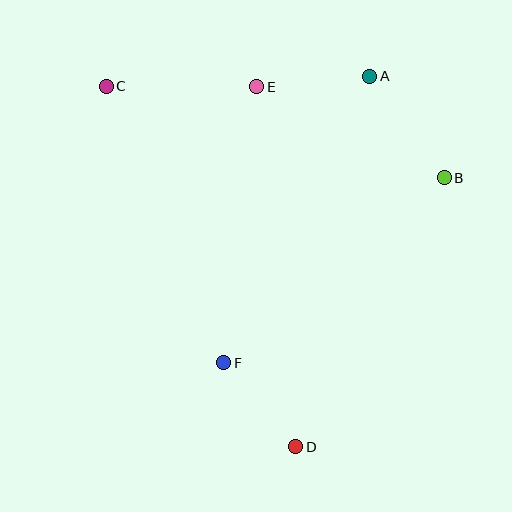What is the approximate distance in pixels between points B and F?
The distance between B and F is approximately 288 pixels.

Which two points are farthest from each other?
Points C and D are farthest from each other.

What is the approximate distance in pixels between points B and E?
The distance between B and E is approximately 208 pixels.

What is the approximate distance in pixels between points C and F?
The distance between C and F is approximately 300 pixels.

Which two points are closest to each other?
Points D and F are closest to each other.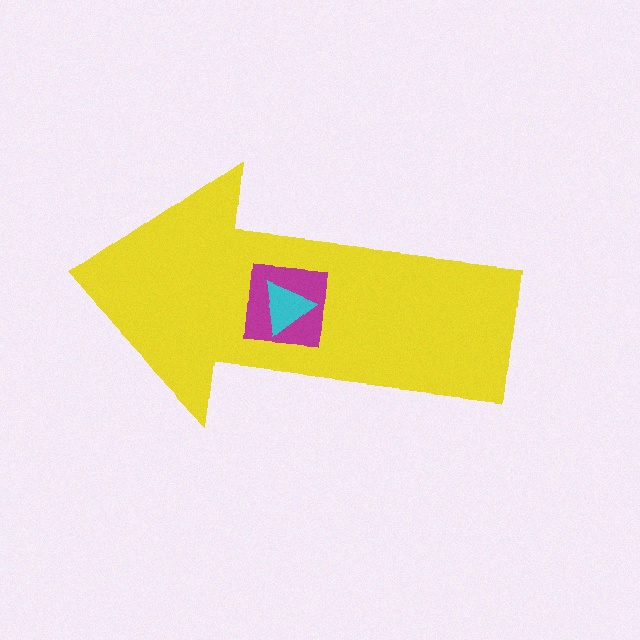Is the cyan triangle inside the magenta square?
Yes.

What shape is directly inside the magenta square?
The cyan triangle.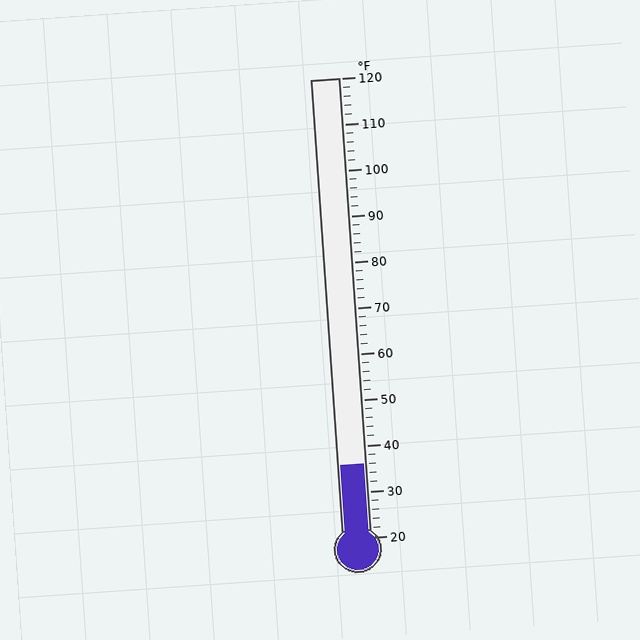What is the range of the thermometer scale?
The thermometer scale ranges from 20°F to 120°F.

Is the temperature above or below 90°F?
The temperature is below 90°F.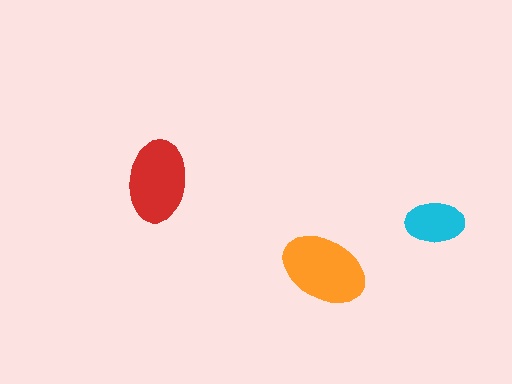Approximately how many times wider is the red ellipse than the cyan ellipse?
About 1.5 times wider.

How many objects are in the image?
There are 3 objects in the image.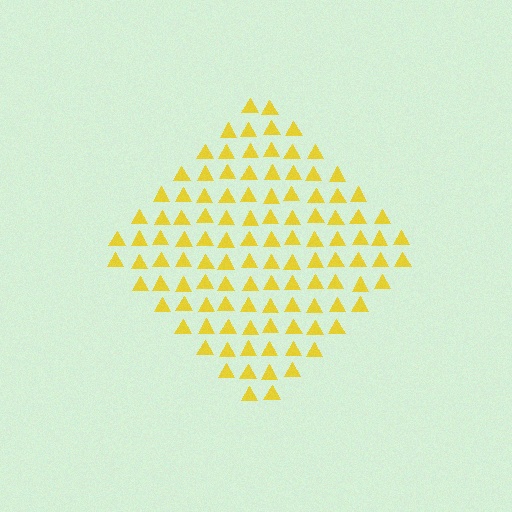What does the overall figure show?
The overall figure shows a diamond.